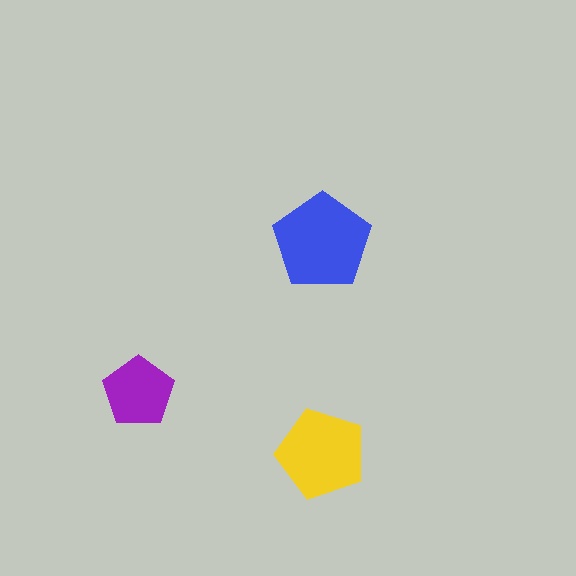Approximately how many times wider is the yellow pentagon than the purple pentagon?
About 1.5 times wider.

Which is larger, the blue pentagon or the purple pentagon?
The blue one.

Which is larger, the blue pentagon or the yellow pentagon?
The blue one.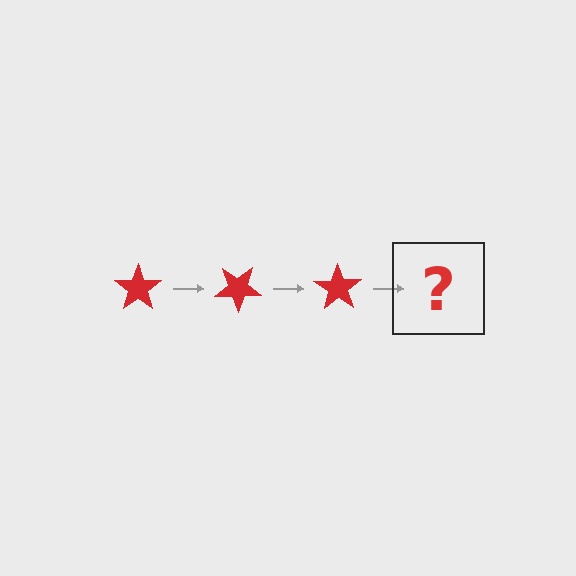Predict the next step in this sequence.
The next step is a red star rotated 105 degrees.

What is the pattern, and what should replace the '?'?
The pattern is that the star rotates 35 degrees each step. The '?' should be a red star rotated 105 degrees.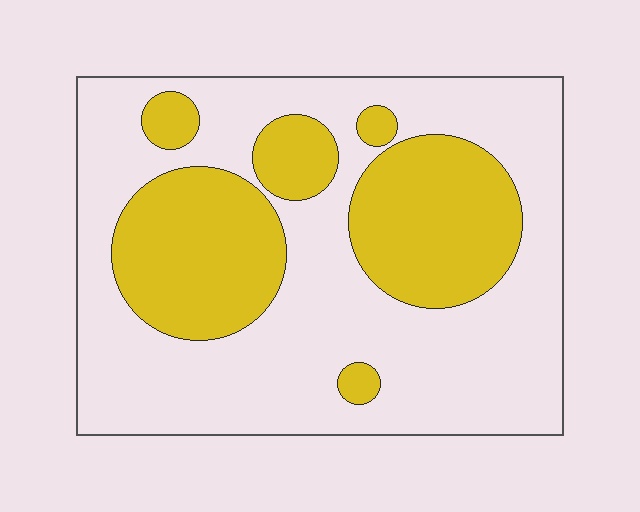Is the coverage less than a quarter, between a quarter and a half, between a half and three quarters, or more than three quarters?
Between a quarter and a half.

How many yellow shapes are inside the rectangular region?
6.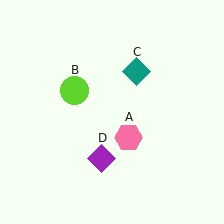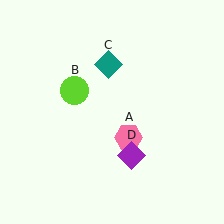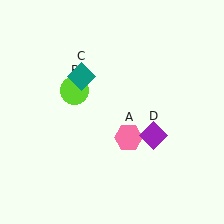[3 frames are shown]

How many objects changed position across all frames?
2 objects changed position: teal diamond (object C), purple diamond (object D).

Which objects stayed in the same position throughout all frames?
Pink hexagon (object A) and lime circle (object B) remained stationary.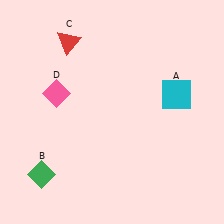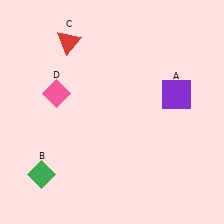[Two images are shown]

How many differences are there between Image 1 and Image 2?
There is 1 difference between the two images.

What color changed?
The square (A) changed from cyan in Image 1 to purple in Image 2.